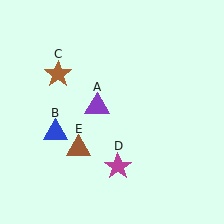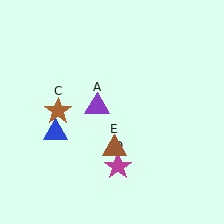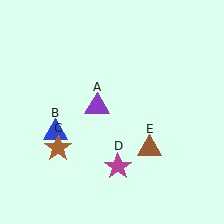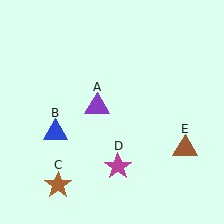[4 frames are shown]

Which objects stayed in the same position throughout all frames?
Purple triangle (object A) and blue triangle (object B) and magenta star (object D) remained stationary.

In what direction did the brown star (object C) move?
The brown star (object C) moved down.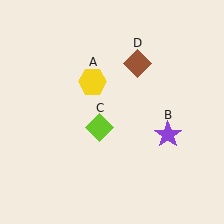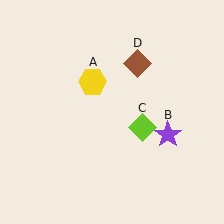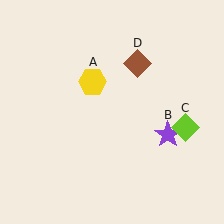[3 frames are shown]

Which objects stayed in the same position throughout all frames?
Yellow hexagon (object A) and purple star (object B) and brown diamond (object D) remained stationary.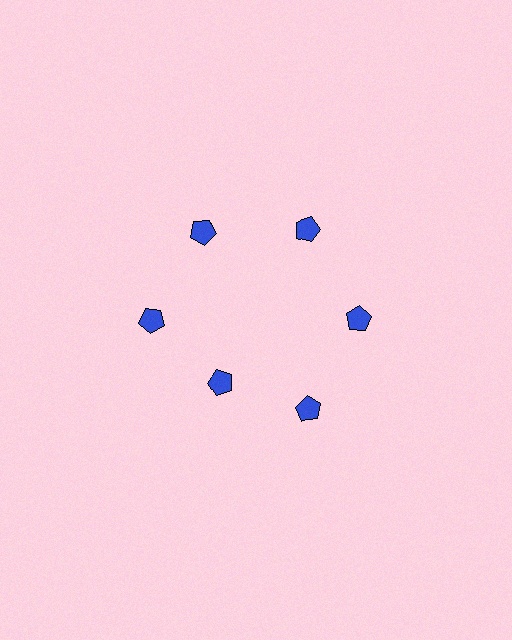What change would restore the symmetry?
The symmetry would be restored by moving it outward, back onto the ring so that all 6 pentagons sit at equal angles and equal distance from the center.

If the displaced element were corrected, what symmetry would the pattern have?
It would have 6-fold rotational symmetry — the pattern would map onto itself every 60 degrees.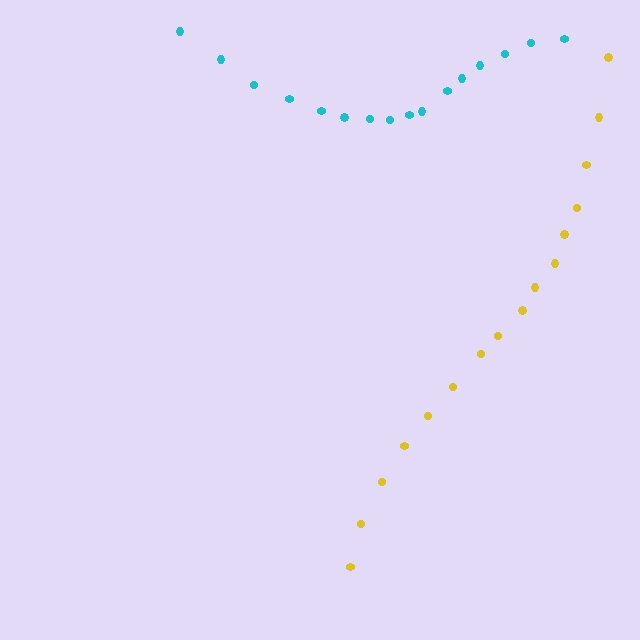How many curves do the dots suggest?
There are 2 distinct paths.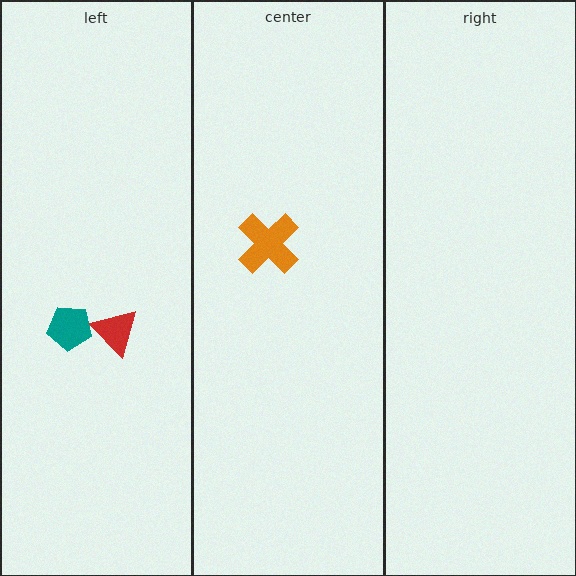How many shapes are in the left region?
2.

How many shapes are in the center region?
1.